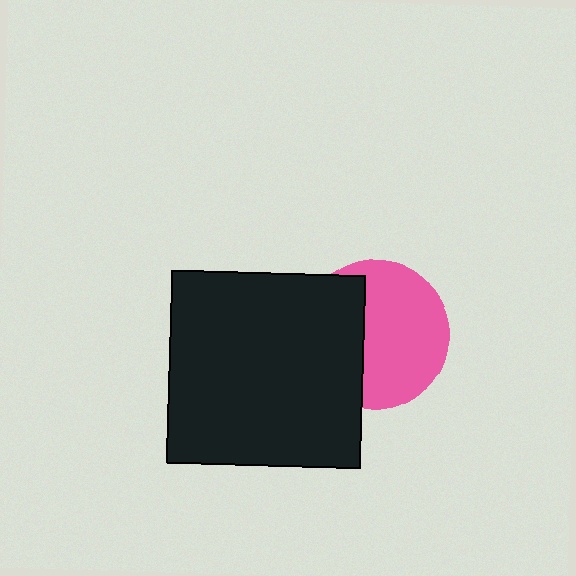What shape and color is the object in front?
The object in front is a black square.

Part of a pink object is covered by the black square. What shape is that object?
It is a circle.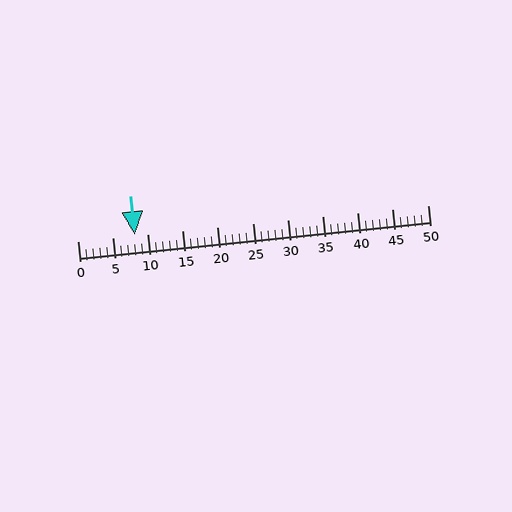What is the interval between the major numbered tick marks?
The major tick marks are spaced 5 units apart.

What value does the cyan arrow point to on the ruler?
The cyan arrow points to approximately 8.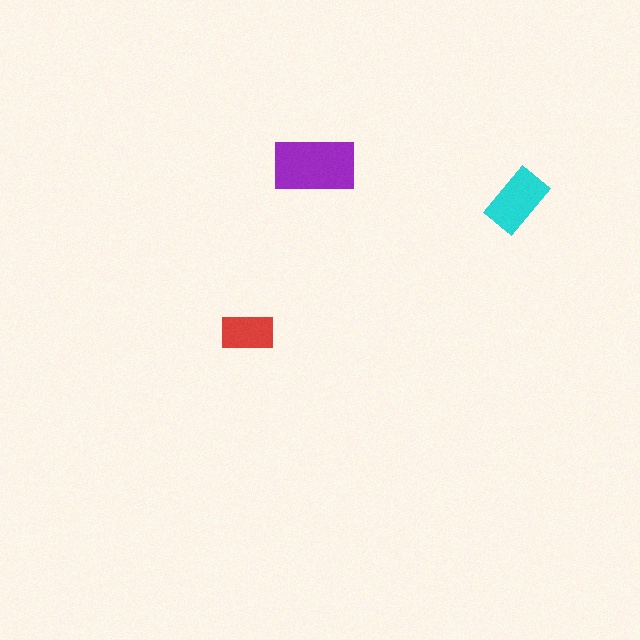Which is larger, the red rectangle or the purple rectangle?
The purple one.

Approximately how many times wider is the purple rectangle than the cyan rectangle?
About 1.5 times wider.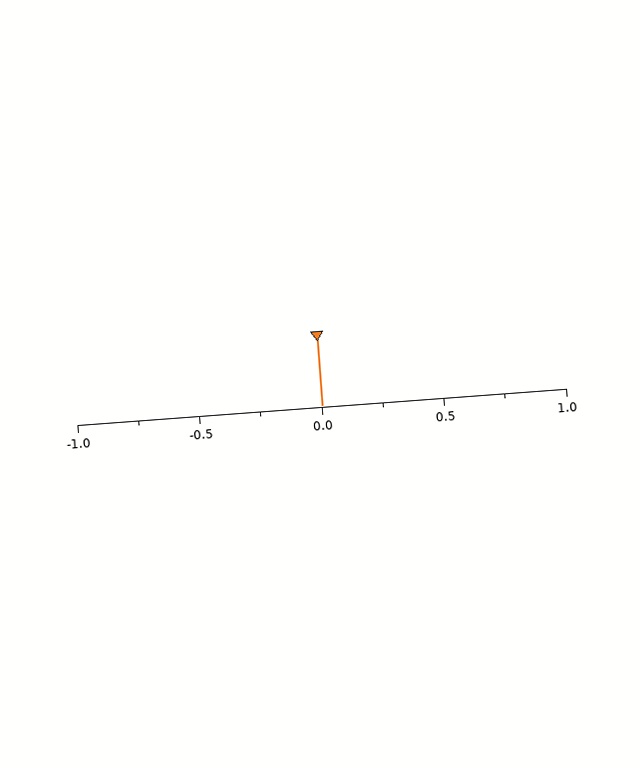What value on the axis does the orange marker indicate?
The marker indicates approximately 0.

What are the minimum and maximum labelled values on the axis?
The axis runs from -1.0 to 1.0.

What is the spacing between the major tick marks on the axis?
The major ticks are spaced 0.5 apart.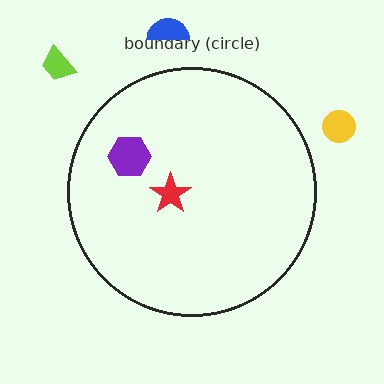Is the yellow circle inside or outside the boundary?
Outside.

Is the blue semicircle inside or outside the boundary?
Outside.